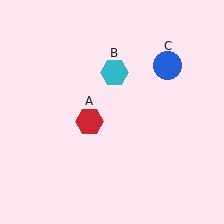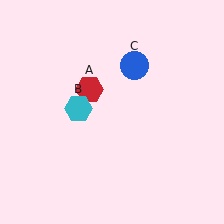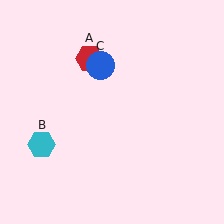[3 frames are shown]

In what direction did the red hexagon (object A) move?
The red hexagon (object A) moved up.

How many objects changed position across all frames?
3 objects changed position: red hexagon (object A), cyan hexagon (object B), blue circle (object C).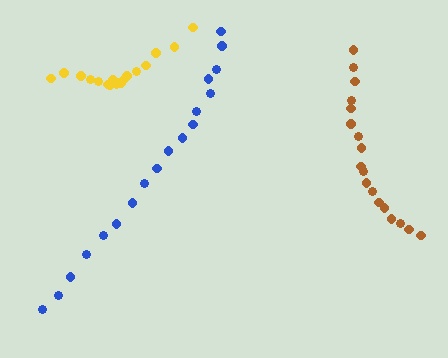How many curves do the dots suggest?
There are 3 distinct paths.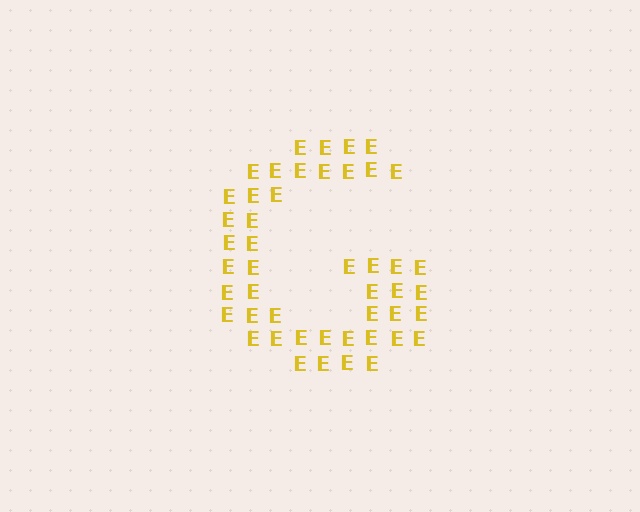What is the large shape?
The large shape is the letter G.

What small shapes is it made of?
It is made of small letter E's.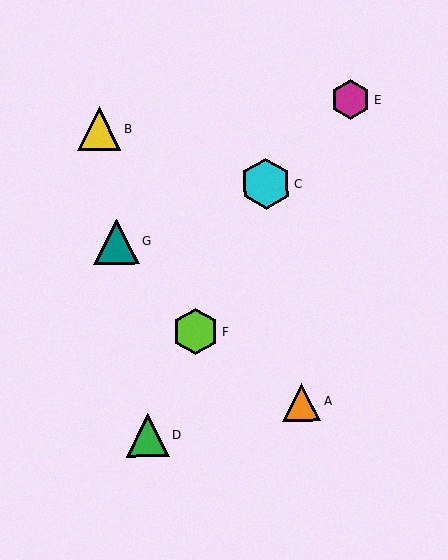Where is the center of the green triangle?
The center of the green triangle is at (148, 435).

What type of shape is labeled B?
Shape B is a yellow triangle.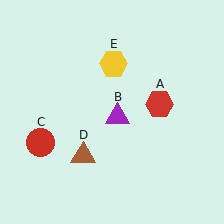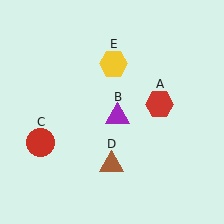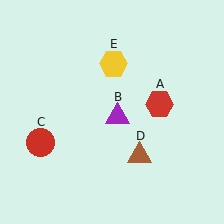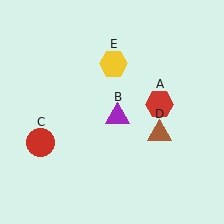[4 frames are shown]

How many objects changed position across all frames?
1 object changed position: brown triangle (object D).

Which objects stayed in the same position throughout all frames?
Red hexagon (object A) and purple triangle (object B) and red circle (object C) and yellow hexagon (object E) remained stationary.